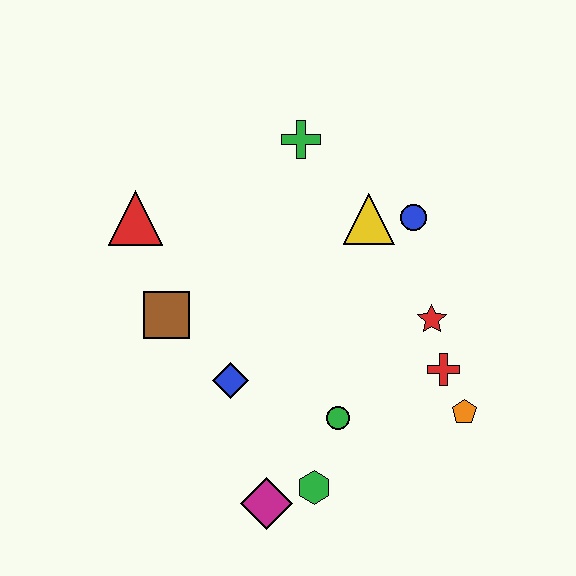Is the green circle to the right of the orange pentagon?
No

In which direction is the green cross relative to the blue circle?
The green cross is to the left of the blue circle.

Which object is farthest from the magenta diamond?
The green cross is farthest from the magenta diamond.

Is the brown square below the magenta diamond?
No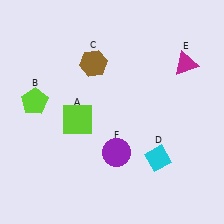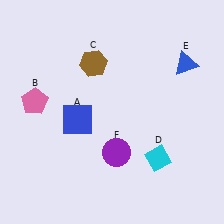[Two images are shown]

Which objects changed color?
A changed from lime to blue. B changed from lime to pink. E changed from magenta to blue.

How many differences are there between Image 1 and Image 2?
There are 3 differences between the two images.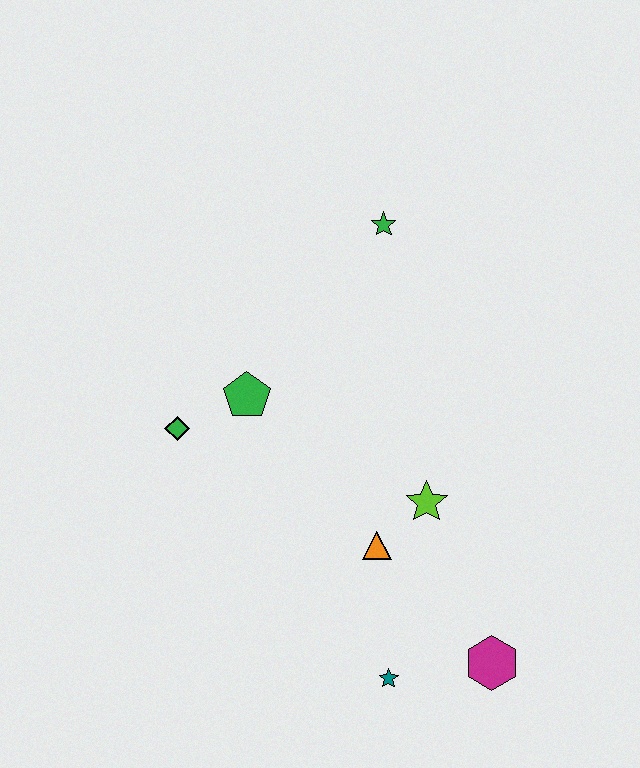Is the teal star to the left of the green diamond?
No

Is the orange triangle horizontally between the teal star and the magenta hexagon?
No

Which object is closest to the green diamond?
The green pentagon is closest to the green diamond.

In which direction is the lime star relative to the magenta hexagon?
The lime star is above the magenta hexagon.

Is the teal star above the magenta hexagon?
No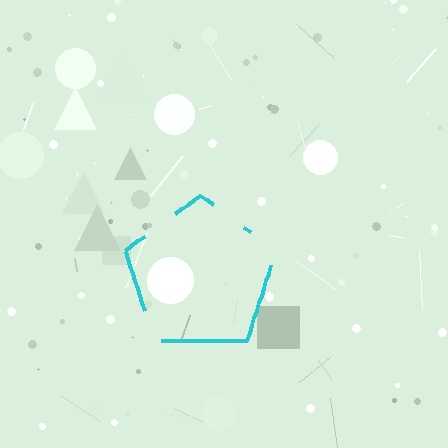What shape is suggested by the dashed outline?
The dashed outline suggests a pentagon.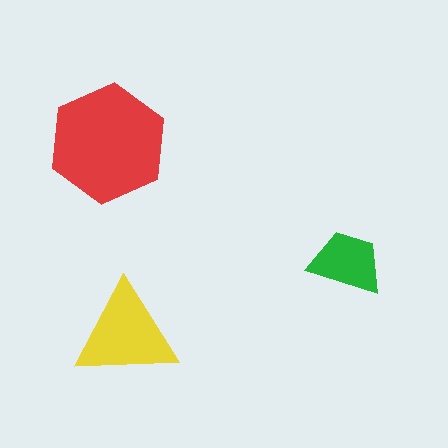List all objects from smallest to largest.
The green trapezoid, the yellow triangle, the red hexagon.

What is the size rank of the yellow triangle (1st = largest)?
2nd.